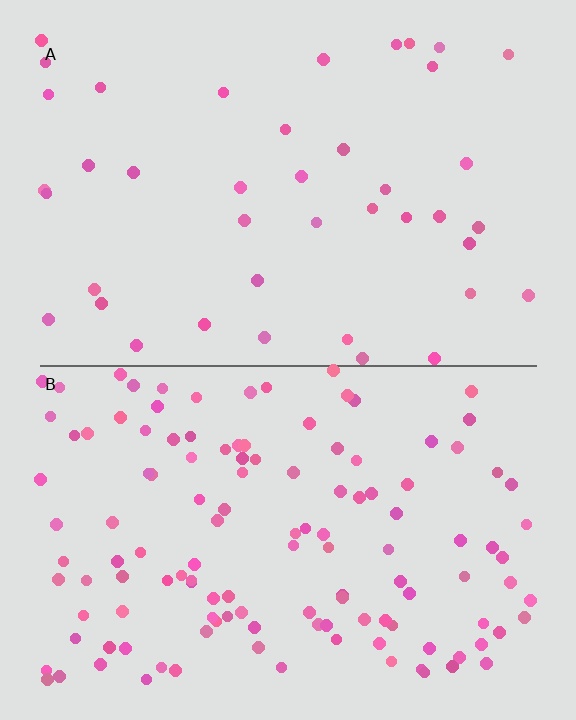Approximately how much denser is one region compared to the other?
Approximately 3.0× — region B over region A.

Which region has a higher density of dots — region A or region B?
B (the bottom).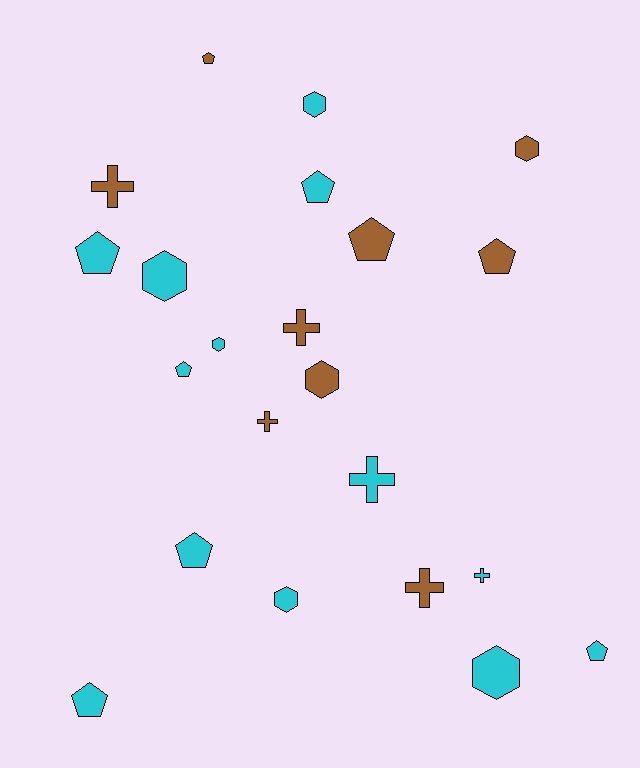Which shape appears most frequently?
Pentagon, with 9 objects.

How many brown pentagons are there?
There are 3 brown pentagons.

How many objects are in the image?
There are 22 objects.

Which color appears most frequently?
Cyan, with 13 objects.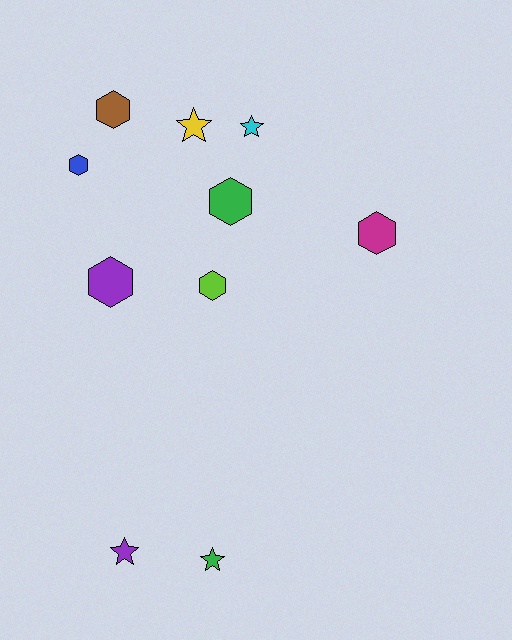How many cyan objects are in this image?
There is 1 cyan object.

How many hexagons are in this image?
There are 6 hexagons.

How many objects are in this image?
There are 10 objects.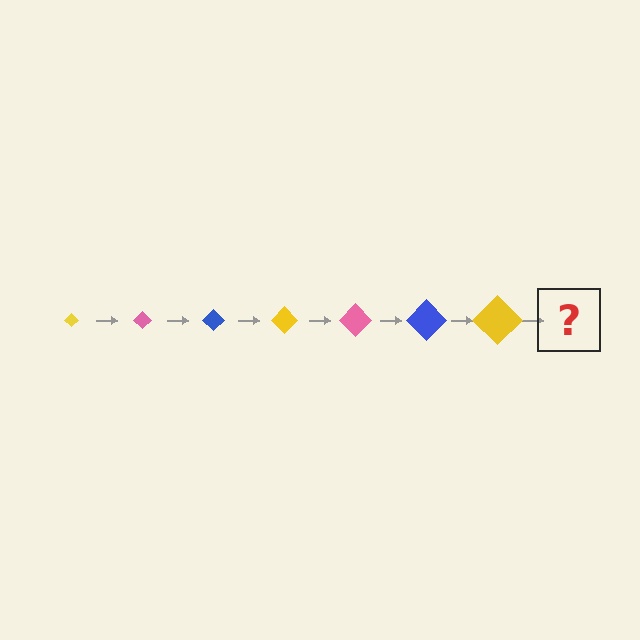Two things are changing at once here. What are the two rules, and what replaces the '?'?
The two rules are that the diamond grows larger each step and the color cycles through yellow, pink, and blue. The '?' should be a pink diamond, larger than the previous one.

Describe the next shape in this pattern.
It should be a pink diamond, larger than the previous one.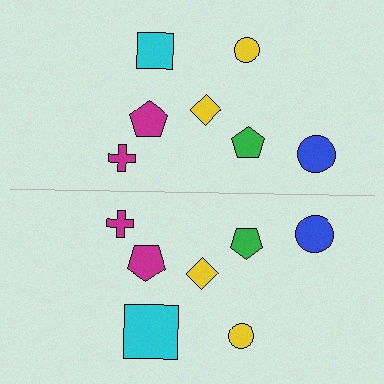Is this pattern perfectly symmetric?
No, the pattern is not perfectly symmetric. The cyan square on the bottom side has a different size than its mirror counterpart.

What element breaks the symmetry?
The cyan square on the bottom side has a different size than its mirror counterpart.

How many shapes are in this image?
There are 14 shapes in this image.